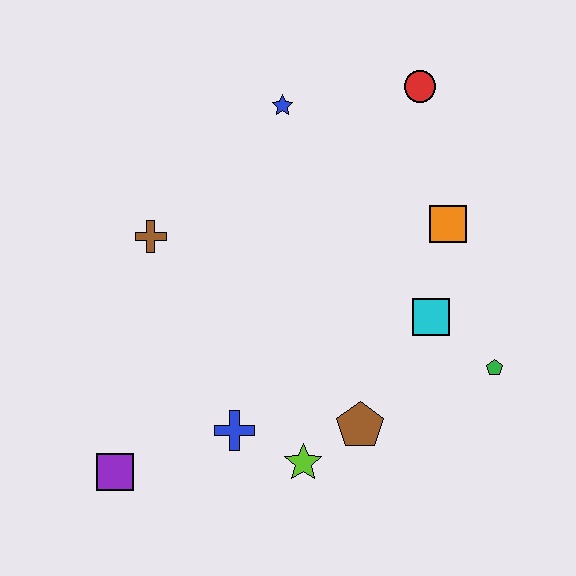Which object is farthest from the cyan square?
The purple square is farthest from the cyan square.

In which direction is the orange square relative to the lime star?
The orange square is above the lime star.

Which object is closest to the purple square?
The blue cross is closest to the purple square.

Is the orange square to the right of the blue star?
Yes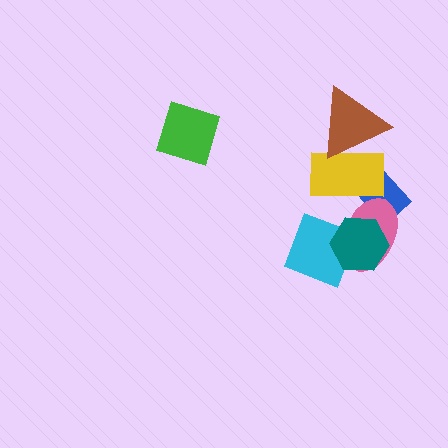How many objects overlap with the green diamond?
0 objects overlap with the green diamond.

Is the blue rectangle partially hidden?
Yes, it is partially covered by another shape.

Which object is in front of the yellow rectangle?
The brown triangle is in front of the yellow rectangle.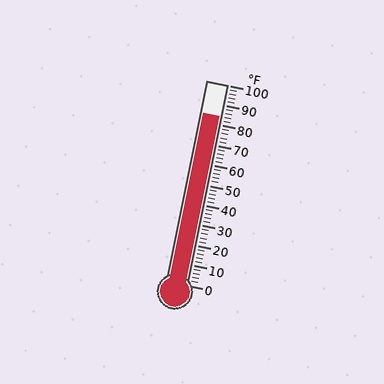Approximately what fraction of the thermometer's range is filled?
The thermometer is filled to approximately 85% of its range.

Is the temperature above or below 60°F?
The temperature is above 60°F.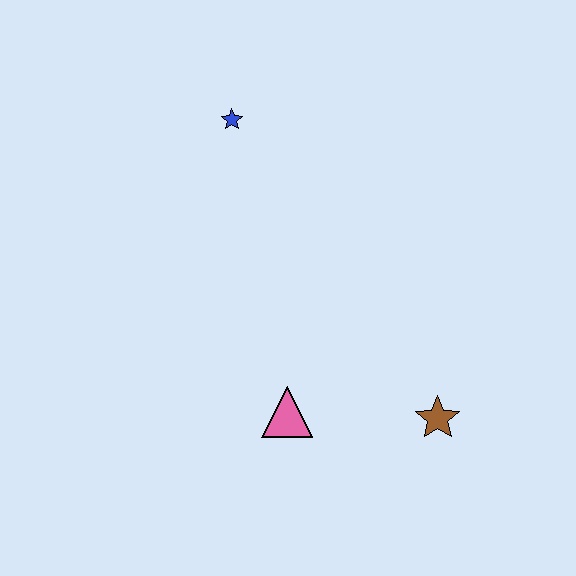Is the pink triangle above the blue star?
No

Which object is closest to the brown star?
The pink triangle is closest to the brown star.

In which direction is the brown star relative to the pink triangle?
The brown star is to the right of the pink triangle.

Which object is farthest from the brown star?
The blue star is farthest from the brown star.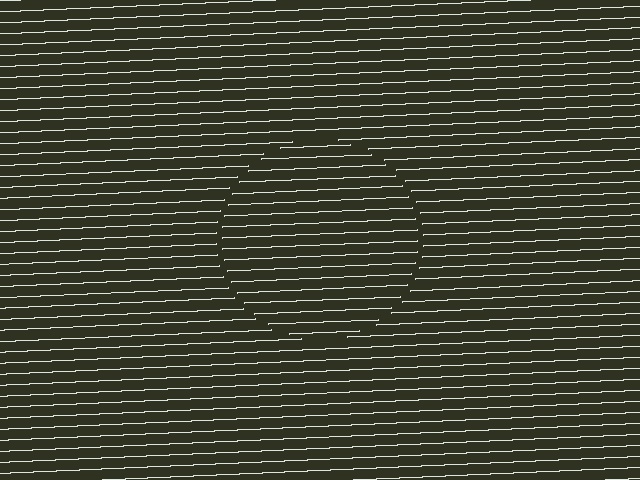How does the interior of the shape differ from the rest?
The interior of the shape contains the same grating, shifted by half a period — the contour is defined by the phase discontinuity where line-ends from the inner and outer gratings abut.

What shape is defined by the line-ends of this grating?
An illusory circle. The interior of the shape contains the same grating, shifted by half a period — the contour is defined by the phase discontinuity where line-ends from the inner and outer gratings abut.